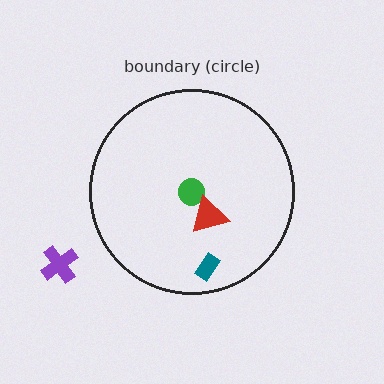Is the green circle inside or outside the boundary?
Inside.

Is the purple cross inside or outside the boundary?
Outside.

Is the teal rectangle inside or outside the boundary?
Inside.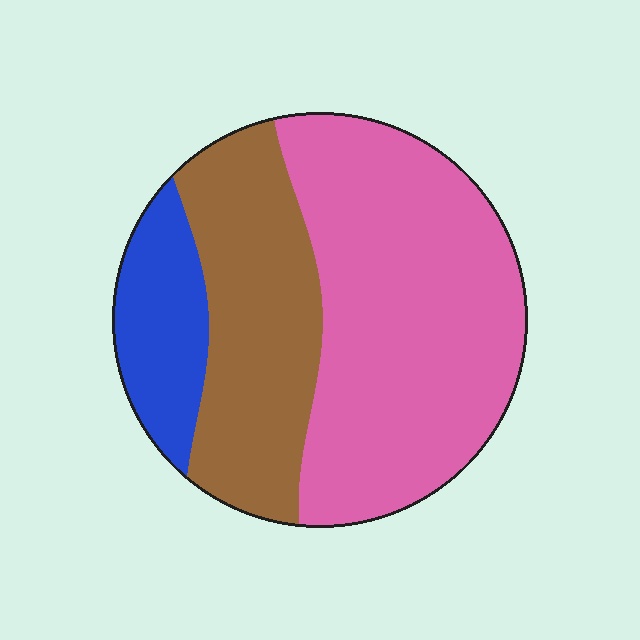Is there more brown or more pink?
Pink.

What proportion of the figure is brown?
Brown covers 31% of the figure.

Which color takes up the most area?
Pink, at roughly 55%.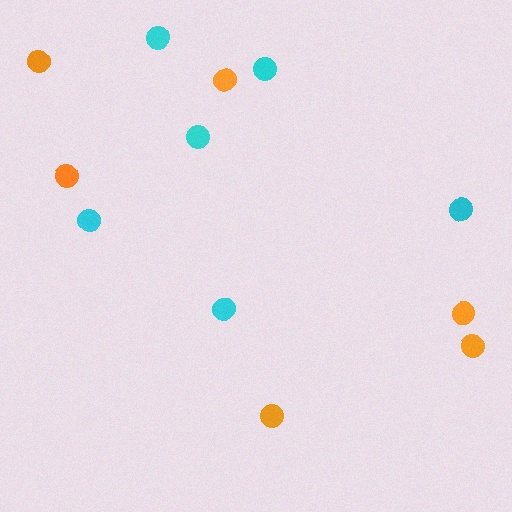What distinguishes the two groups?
There are 2 groups: one group of cyan circles (6) and one group of orange circles (6).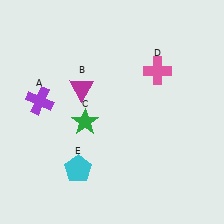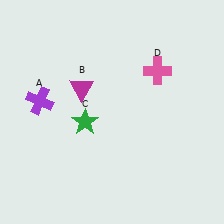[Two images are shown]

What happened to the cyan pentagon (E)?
The cyan pentagon (E) was removed in Image 2. It was in the bottom-left area of Image 1.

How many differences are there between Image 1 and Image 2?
There is 1 difference between the two images.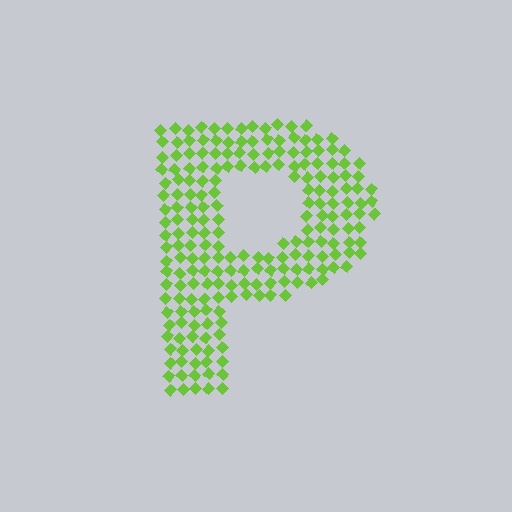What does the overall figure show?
The overall figure shows the letter P.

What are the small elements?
The small elements are diamonds.